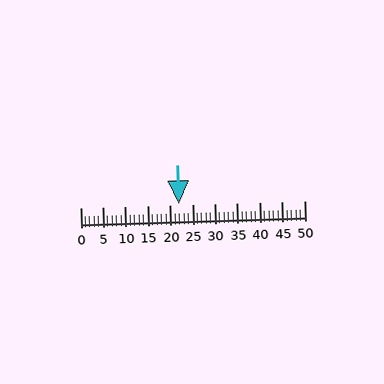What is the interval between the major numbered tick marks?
The major tick marks are spaced 5 units apart.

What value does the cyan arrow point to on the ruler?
The cyan arrow points to approximately 22.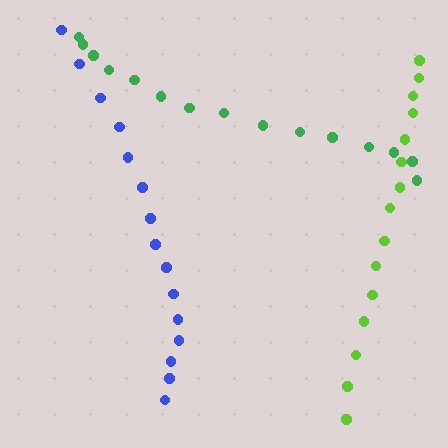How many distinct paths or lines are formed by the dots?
There are 3 distinct paths.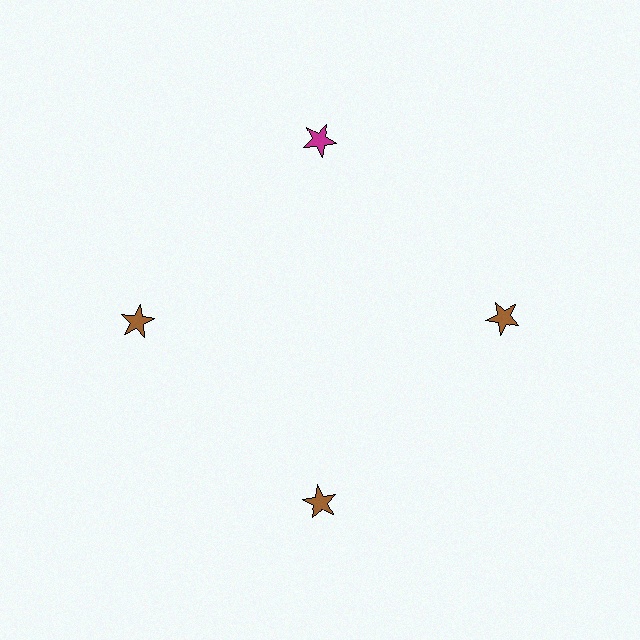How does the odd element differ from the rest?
It has a different color: magenta instead of brown.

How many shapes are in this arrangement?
There are 4 shapes arranged in a ring pattern.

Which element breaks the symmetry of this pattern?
The magenta star at roughly the 12 o'clock position breaks the symmetry. All other shapes are brown stars.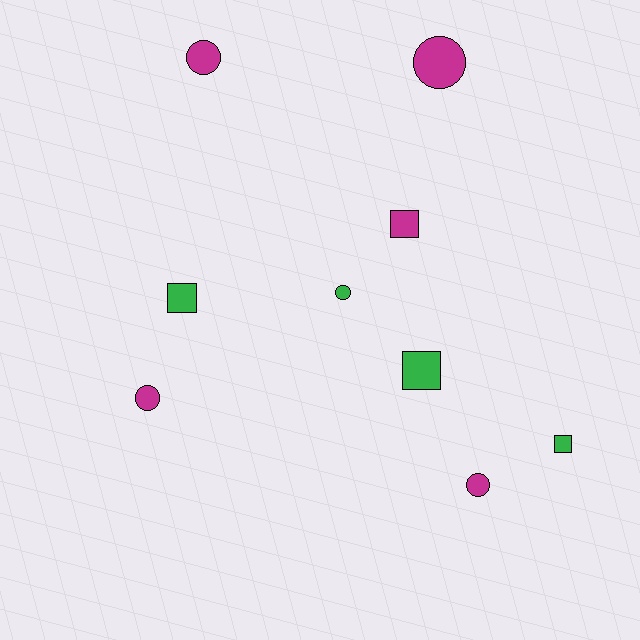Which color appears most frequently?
Magenta, with 5 objects.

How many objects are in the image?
There are 9 objects.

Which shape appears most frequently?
Circle, with 5 objects.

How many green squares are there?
There are 3 green squares.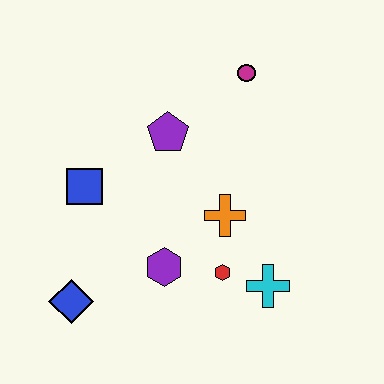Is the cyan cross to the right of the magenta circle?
Yes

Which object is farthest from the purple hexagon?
The magenta circle is farthest from the purple hexagon.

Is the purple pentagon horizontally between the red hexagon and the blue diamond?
Yes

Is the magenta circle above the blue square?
Yes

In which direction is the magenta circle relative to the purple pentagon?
The magenta circle is to the right of the purple pentagon.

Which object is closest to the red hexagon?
The cyan cross is closest to the red hexagon.